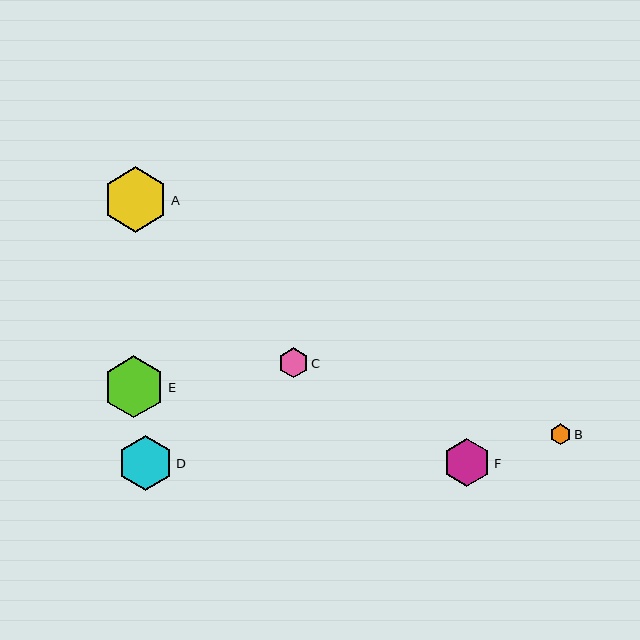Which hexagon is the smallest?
Hexagon B is the smallest with a size of approximately 21 pixels.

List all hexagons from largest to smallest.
From largest to smallest: A, E, D, F, C, B.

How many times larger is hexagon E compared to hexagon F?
Hexagon E is approximately 1.3 times the size of hexagon F.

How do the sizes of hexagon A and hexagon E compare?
Hexagon A and hexagon E are approximately the same size.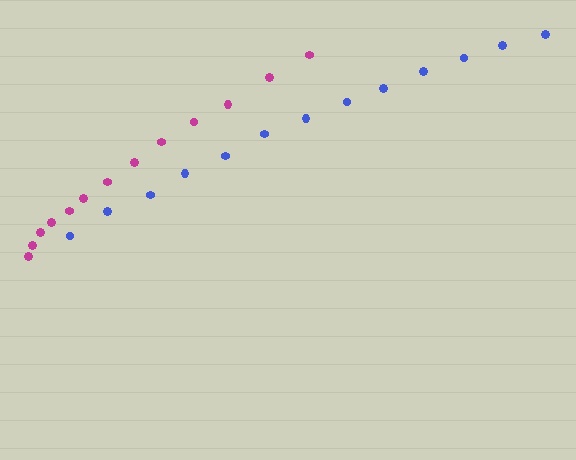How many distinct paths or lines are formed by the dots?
There are 2 distinct paths.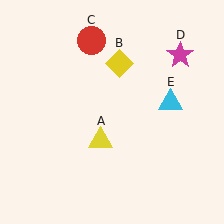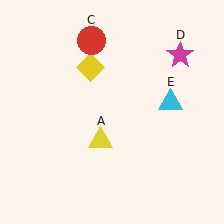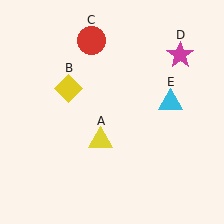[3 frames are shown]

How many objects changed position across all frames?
1 object changed position: yellow diamond (object B).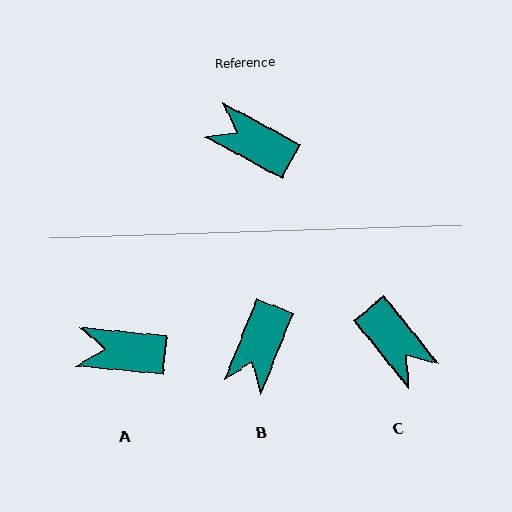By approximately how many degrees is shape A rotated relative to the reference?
Approximately 23 degrees counter-clockwise.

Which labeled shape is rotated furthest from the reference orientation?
C, about 157 degrees away.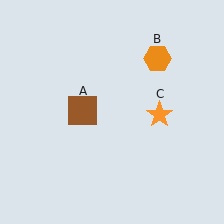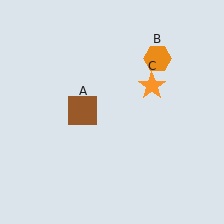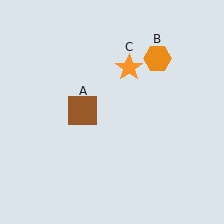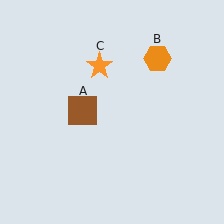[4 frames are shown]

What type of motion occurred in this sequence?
The orange star (object C) rotated counterclockwise around the center of the scene.